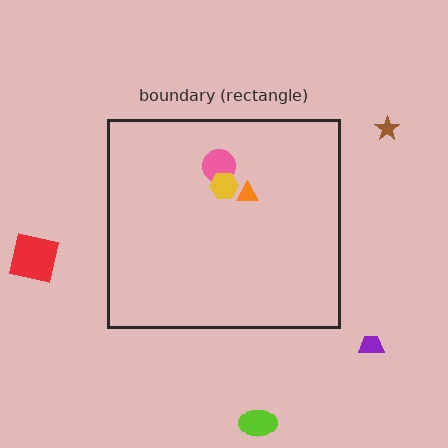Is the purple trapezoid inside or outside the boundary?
Outside.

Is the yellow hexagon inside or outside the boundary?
Inside.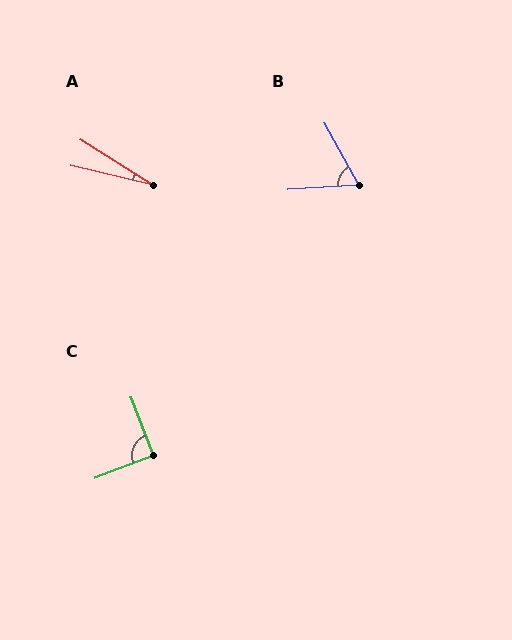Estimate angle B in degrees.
Approximately 65 degrees.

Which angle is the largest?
C, at approximately 90 degrees.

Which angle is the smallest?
A, at approximately 19 degrees.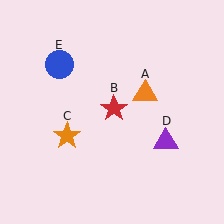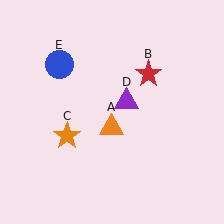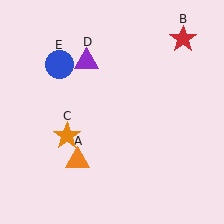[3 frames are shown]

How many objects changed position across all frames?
3 objects changed position: orange triangle (object A), red star (object B), purple triangle (object D).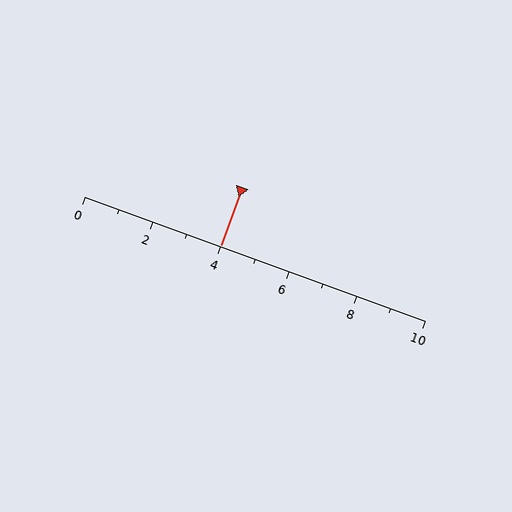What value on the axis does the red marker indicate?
The marker indicates approximately 4.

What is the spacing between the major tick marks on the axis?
The major ticks are spaced 2 apart.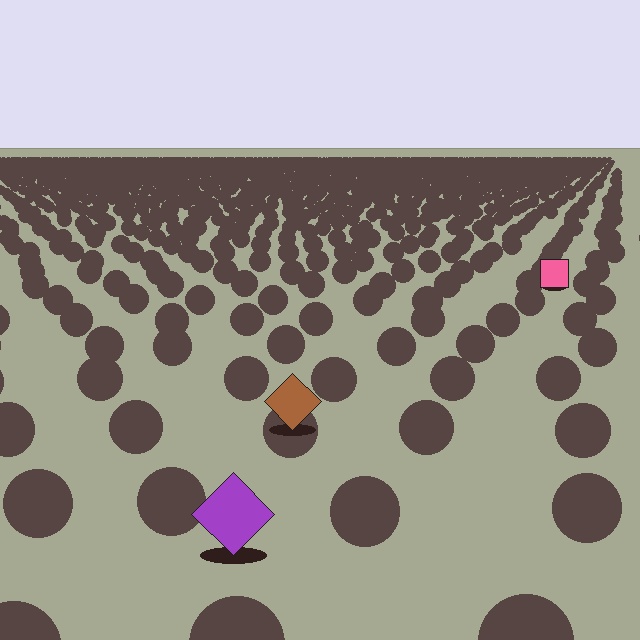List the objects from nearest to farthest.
From nearest to farthest: the purple diamond, the brown diamond, the pink square.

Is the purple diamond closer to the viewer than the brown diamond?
Yes. The purple diamond is closer — you can tell from the texture gradient: the ground texture is coarser near it.